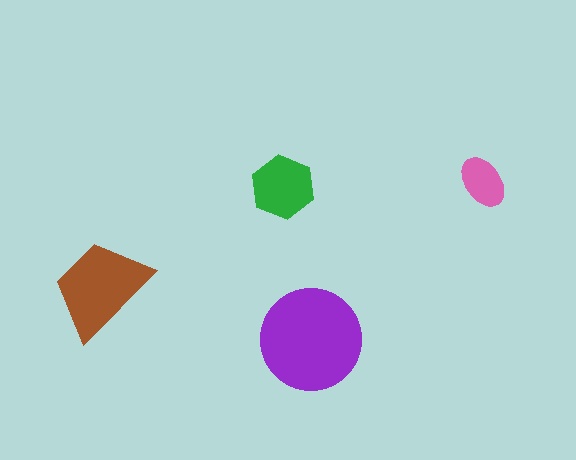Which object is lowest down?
The purple circle is bottommost.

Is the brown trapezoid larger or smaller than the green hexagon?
Larger.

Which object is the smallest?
The pink ellipse.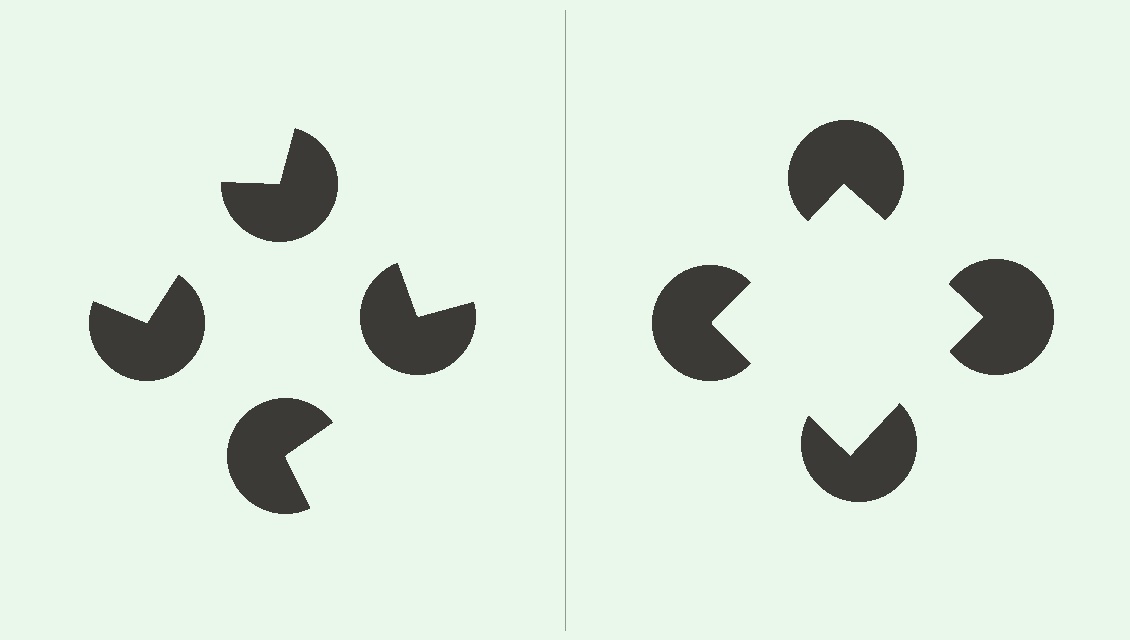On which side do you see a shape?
An illusory square appears on the right side. On the left side the wedge cuts are rotated, so no coherent shape forms.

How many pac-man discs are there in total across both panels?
8 — 4 on each side.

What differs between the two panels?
The pac-man discs are positioned identically on both sides; only the wedge orientations differ. On the right they align to a square; on the left they are misaligned.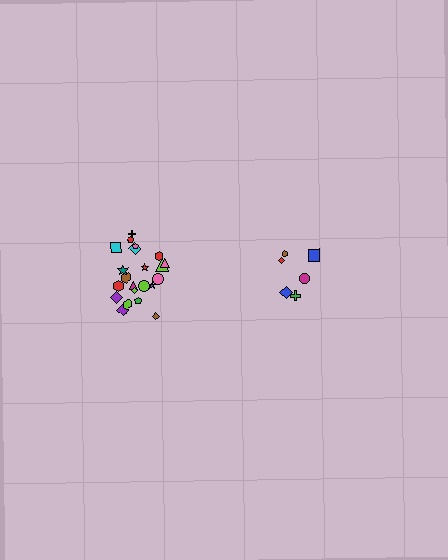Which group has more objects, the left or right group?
The left group.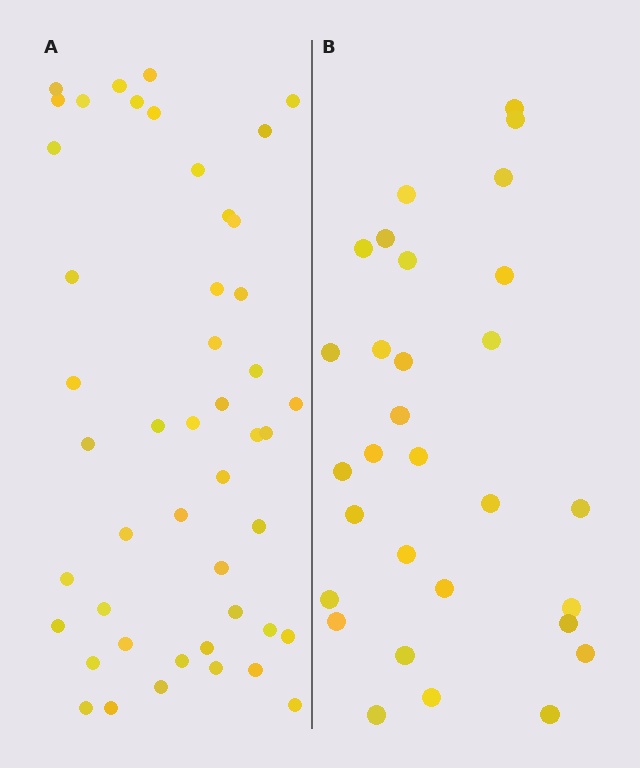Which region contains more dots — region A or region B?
Region A (the left region) has more dots.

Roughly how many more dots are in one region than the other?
Region A has approximately 15 more dots than region B.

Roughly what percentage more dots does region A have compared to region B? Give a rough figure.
About 55% more.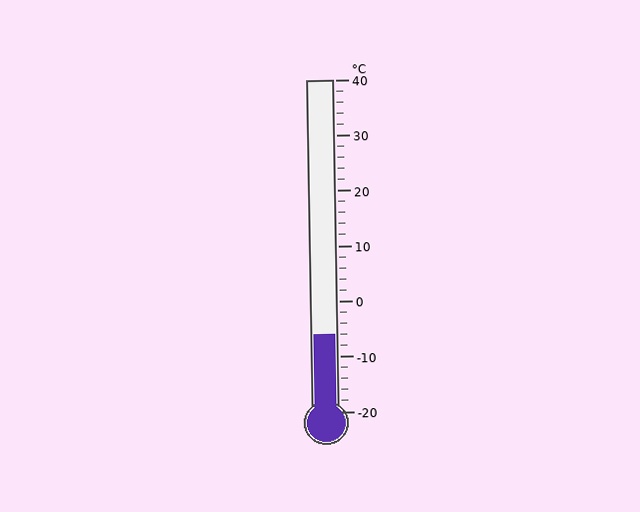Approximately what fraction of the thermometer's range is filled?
The thermometer is filled to approximately 25% of its range.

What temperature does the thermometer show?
The thermometer shows approximately -6°C.